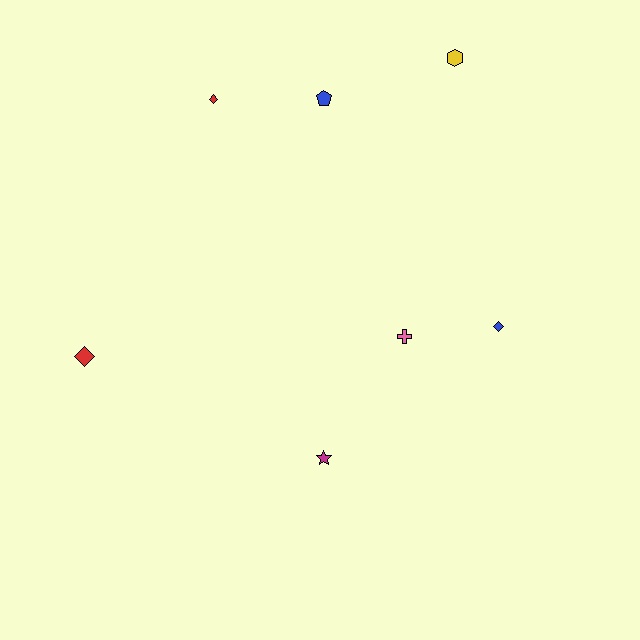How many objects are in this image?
There are 7 objects.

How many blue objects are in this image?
There are 2 blue objects.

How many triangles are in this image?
There are no triangles.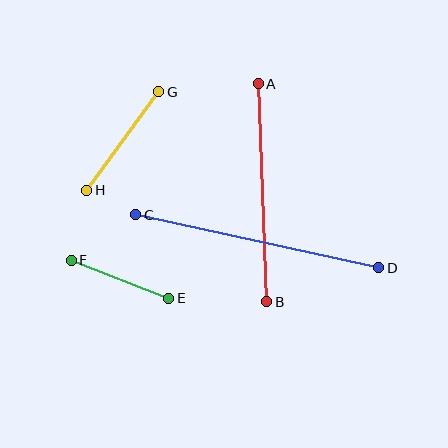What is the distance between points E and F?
The distance is approximately 105 pixels.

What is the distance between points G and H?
The distance is approximately 122 pixels.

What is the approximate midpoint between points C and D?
The midpoint is at approximately (257, 241) pixels.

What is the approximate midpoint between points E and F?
The midpoint is at approximately (120, 279) pixels.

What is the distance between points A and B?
The distance is approximately 218 pixels.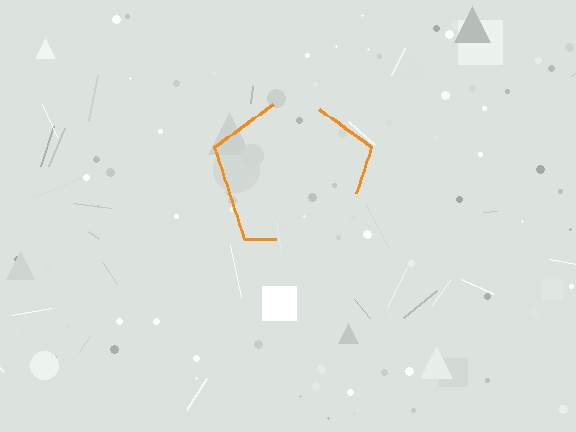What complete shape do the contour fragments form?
The contour fragments form a pentagon.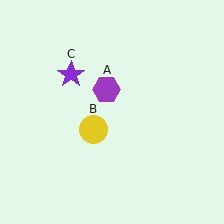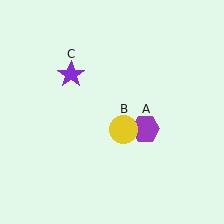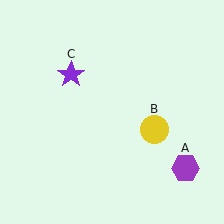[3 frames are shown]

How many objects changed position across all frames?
2 objects changed position: purple hexagon (object A), yellow circle (object B).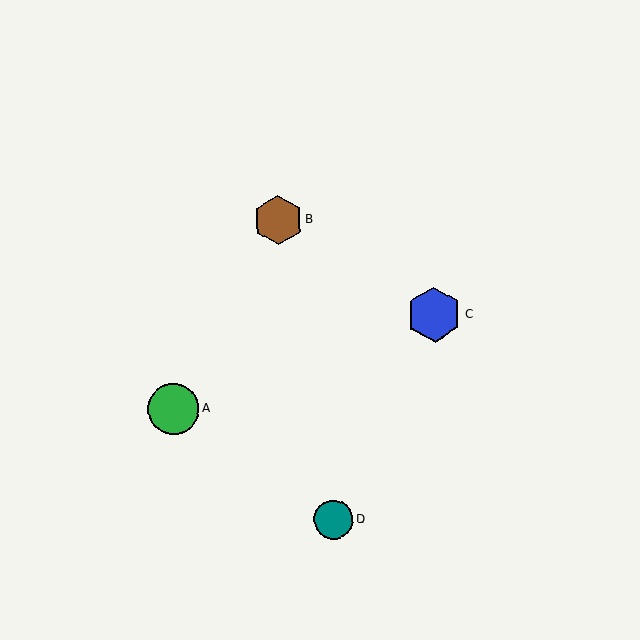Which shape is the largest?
The blue hexagon (labeled C) is the largest.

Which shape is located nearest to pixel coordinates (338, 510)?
The teal circle (labeled D) at (334, 520) is nearest to that location.